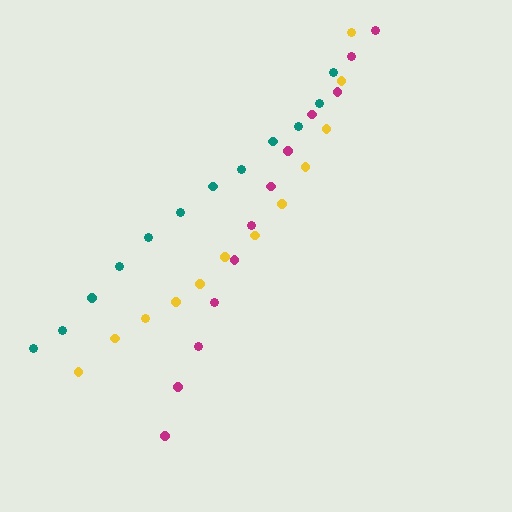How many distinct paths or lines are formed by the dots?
There are 3 distinct paths.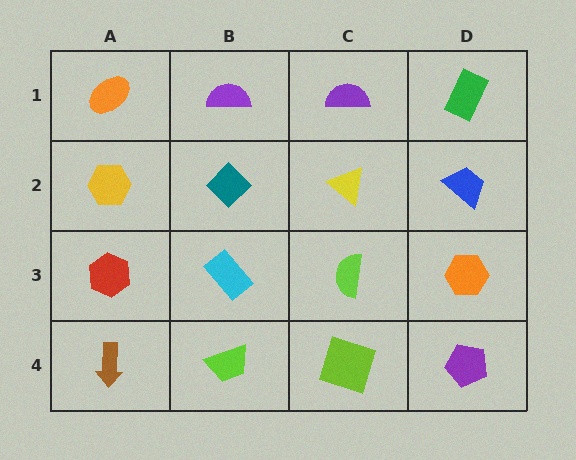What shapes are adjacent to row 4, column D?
An orange hexagon (row 3, column D), a lime square (row 4, column C).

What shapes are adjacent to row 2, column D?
A green rectangle (row 1, column D), an orange hexagon (row 3, column D), a yellow triangle (row 2, column C).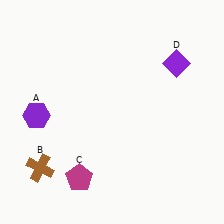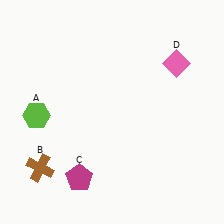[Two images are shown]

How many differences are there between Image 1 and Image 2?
There are 2 differences between the two images.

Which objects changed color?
A changed from purple to lime. D changed from purple to pink.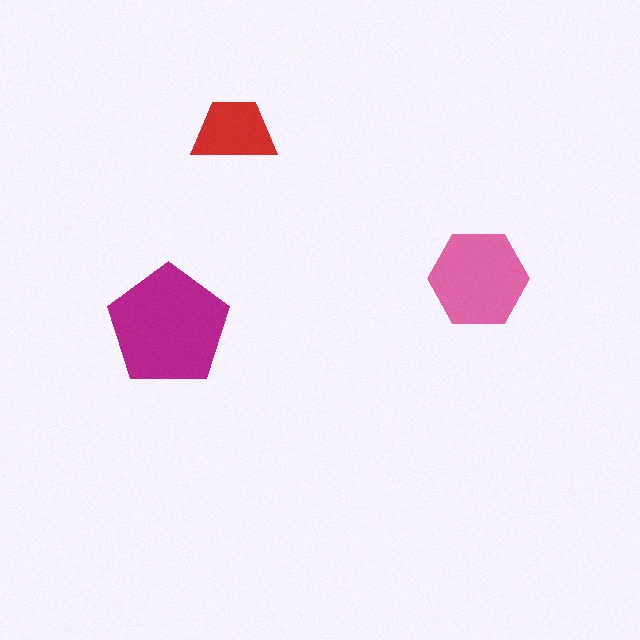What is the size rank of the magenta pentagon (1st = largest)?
1st.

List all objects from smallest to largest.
The red trapezoid, the pink hexagon, the magenta pentagon.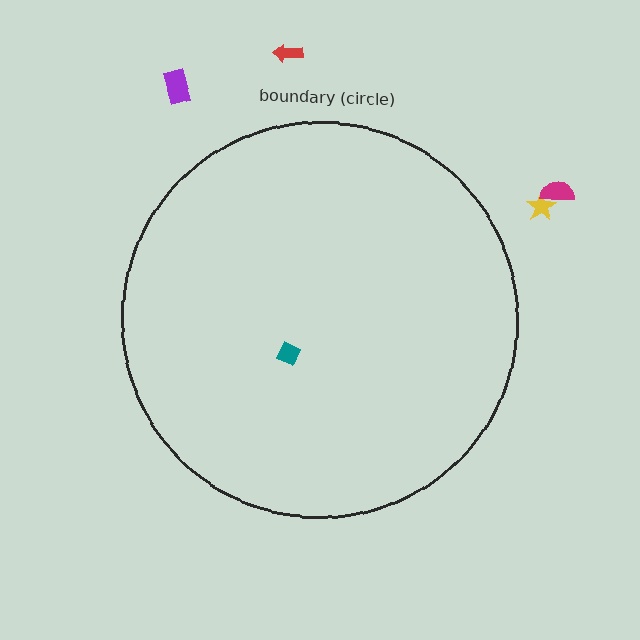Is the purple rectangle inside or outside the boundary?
Outside.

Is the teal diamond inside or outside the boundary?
Inside.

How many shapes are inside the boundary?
1 inside, 4 outside.